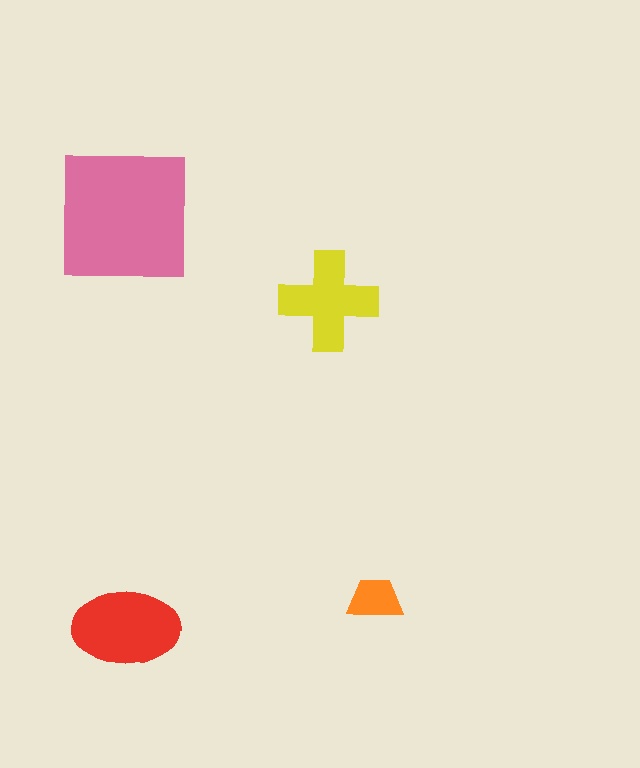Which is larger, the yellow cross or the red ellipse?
The red ellipse.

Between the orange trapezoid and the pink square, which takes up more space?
The pink square.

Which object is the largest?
The pink square.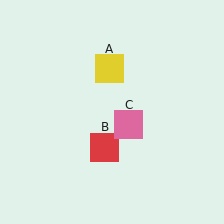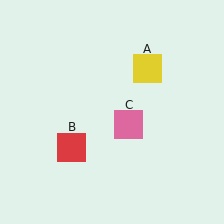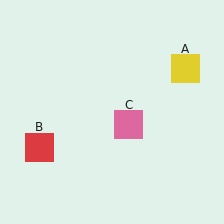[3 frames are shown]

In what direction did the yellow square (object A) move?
The yellow square (object A) moved right.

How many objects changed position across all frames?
2 objects changed position: yellow square (object A), red square (object B).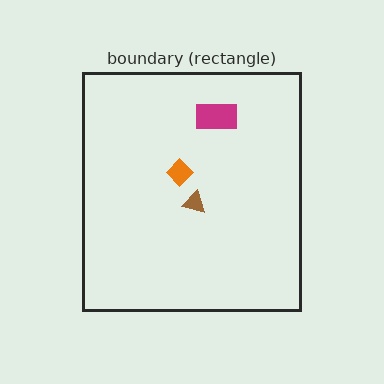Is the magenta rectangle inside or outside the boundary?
Inside.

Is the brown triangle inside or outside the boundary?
Inside.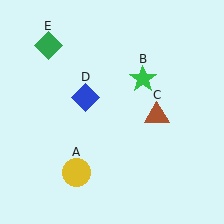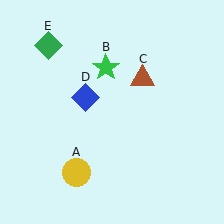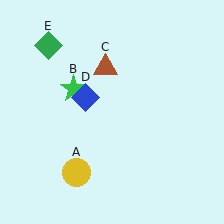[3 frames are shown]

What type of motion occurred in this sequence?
The green star (object B), brown triangle (object C) rotated counterclockwise around the center of the scene.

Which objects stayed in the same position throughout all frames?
Yellow circle (object A) and blue diamond (object D) and green diamond (object E) remained stationary.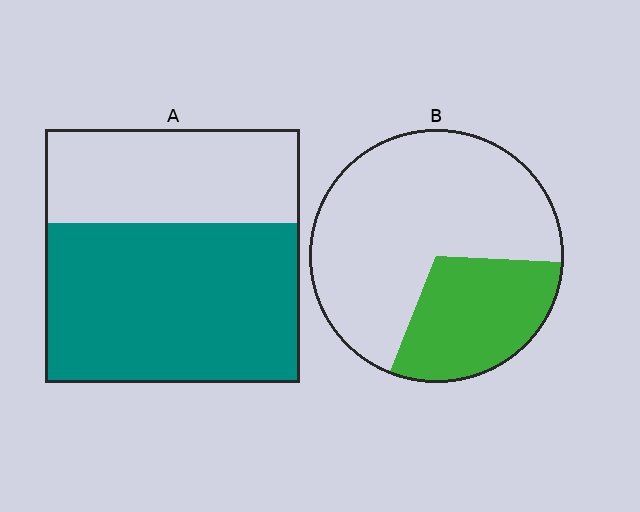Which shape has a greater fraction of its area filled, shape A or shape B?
Shape A.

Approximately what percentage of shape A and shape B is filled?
A is approximately 65% and B is approximately 30%.